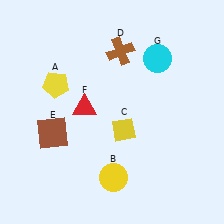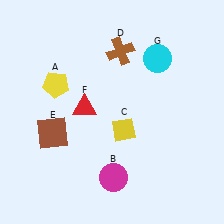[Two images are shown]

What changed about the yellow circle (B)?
In Image 1, B is yellow. In Image 2, it changed to magenta.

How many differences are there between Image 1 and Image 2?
There is 1 difference between the two images.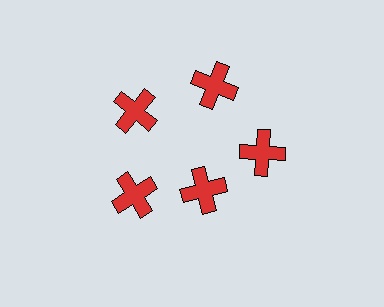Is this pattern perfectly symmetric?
No. The 5 red crosses are arranged in a ring, but one element near the 5 o'clock position is pulled inward toward the center, breaking the 5-fold rotational symmetry.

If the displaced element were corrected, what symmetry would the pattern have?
It would have 5-fold rotational symmetry — the pattern would map onto itself every 72 degrees.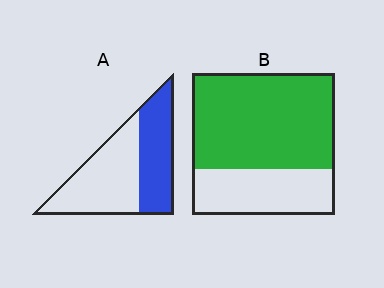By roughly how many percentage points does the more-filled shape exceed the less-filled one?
By roughly 25 percentage points (B over A).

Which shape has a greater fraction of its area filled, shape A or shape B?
Shape B.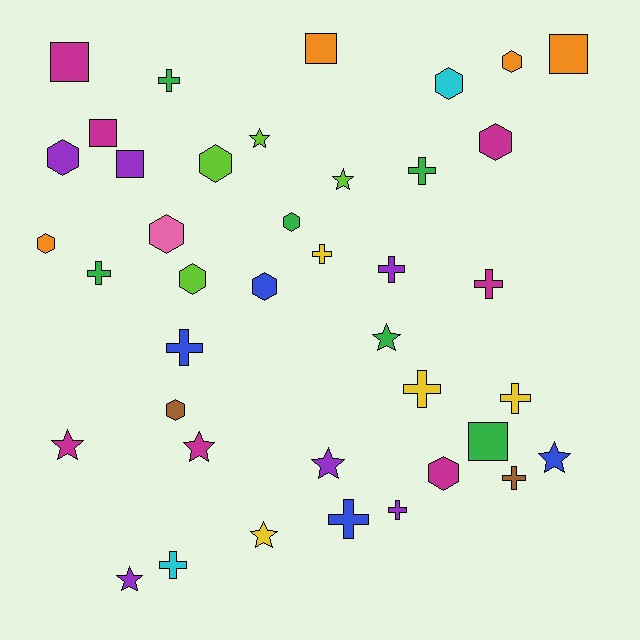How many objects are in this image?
There are 40 objects.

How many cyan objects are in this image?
There are 2 cyan objects.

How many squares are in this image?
There are 6 squares.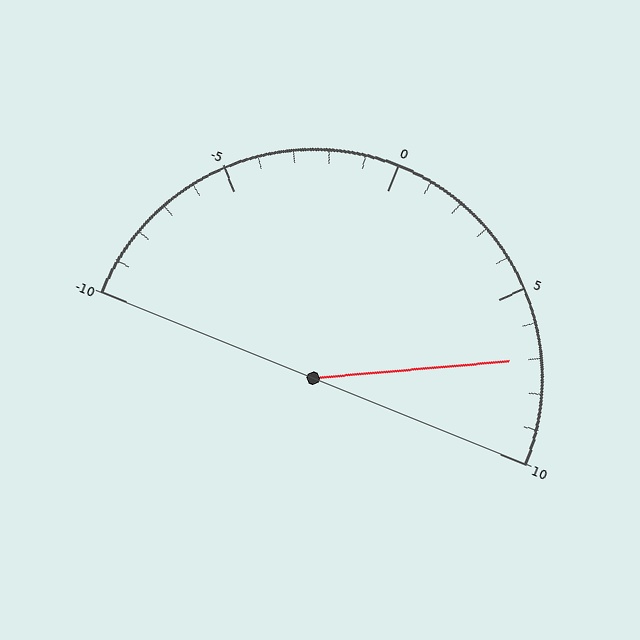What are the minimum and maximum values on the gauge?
The gauge ranges from -10 to 10.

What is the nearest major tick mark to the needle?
The nearest major tick mark is 5.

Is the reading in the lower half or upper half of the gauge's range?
The reading is in the upper half of the range (-10 to 10).